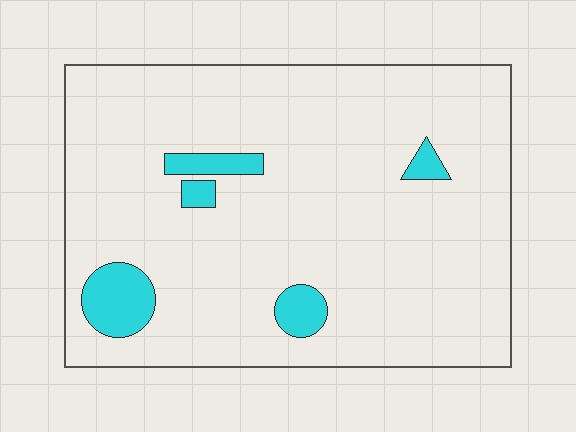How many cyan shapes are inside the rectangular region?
5.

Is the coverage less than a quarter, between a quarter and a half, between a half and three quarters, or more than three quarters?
Less than a quarter.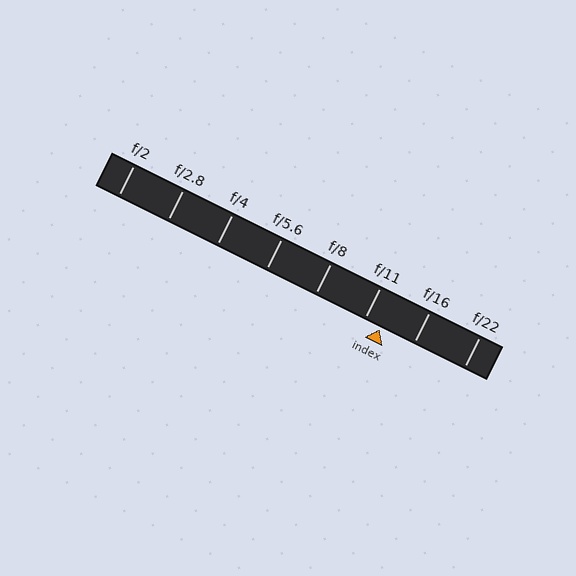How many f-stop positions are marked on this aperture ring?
There are 8 f-stop positions marked.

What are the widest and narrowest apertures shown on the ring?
The widest aperture shown is f/2 and the narrowest is f/22.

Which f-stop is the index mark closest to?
The index mark is closest to f/11.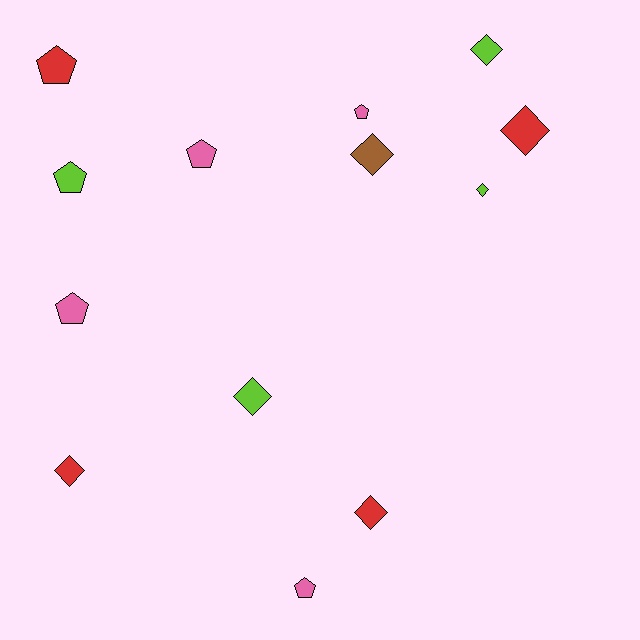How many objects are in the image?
There are 13 objects.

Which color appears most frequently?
Pink, with 4 objects.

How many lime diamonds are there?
There are 3 lime diamonds.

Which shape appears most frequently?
Diamond, with 7 objects.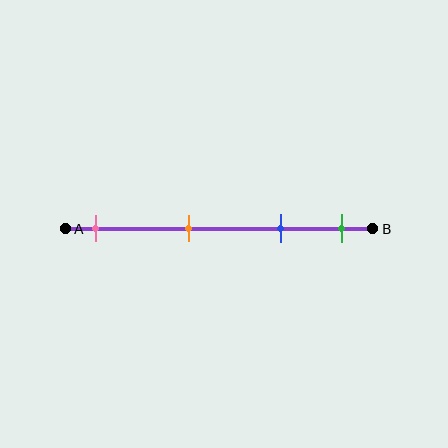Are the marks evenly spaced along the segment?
No, the marks are not evenly spaced.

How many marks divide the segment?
There are 4 marks dividing the segment.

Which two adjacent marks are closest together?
The blue and green marks are the closest adjacent pair.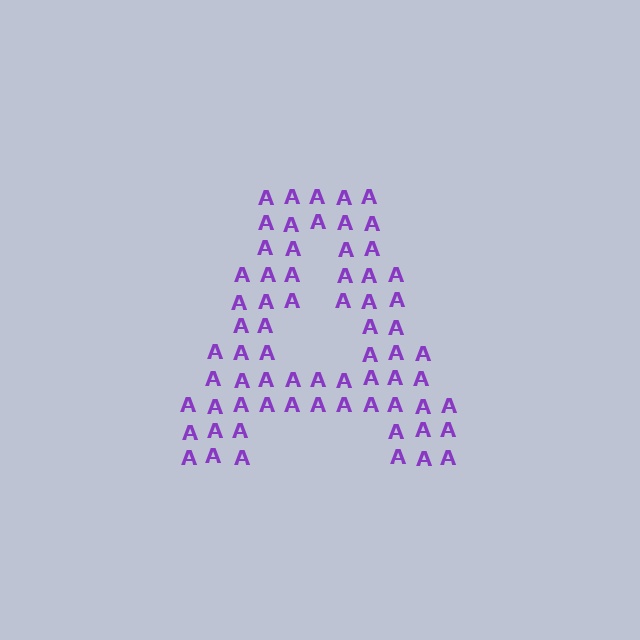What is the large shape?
The large shape is the letter A.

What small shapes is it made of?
It is made of small letter A's.